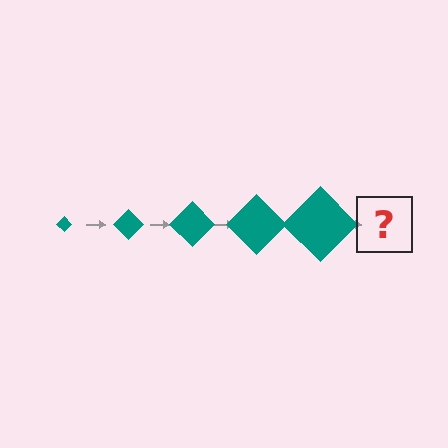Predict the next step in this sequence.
The next step is a teal diamond, larger than the previous one.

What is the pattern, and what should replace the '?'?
The pattern is that the diamond gets progressively larger each step. The '?' should be a teal diamond, larger than the previous one.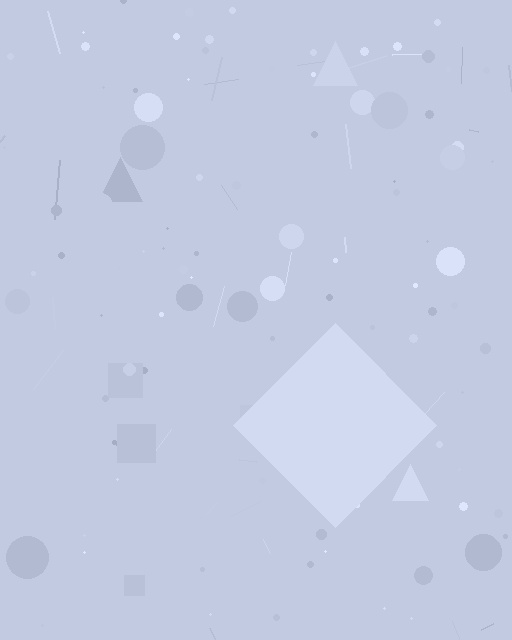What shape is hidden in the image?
A diamond is hidden in the image.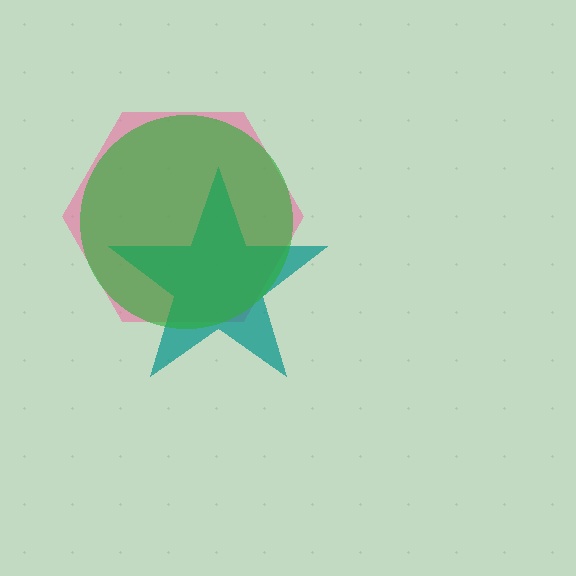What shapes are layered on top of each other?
The layered shapes are: a pink hexagon, a teal star, a green circle.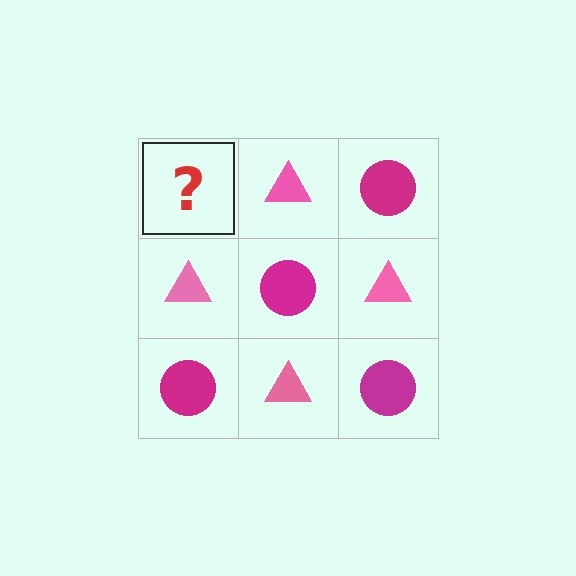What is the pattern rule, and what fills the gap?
The rule is that it alternates magenta circle and pink triangle in a checkerboard pattern. The gap should be filled with a magenta circle.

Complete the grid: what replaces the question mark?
The question mark should be replaced with a magenta circle.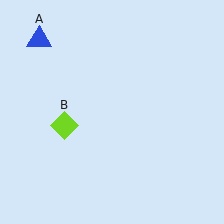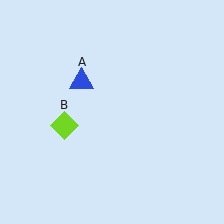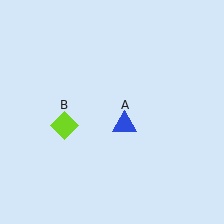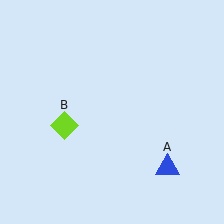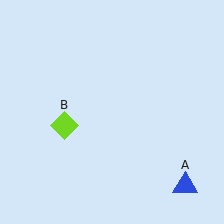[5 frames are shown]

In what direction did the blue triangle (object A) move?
The blue triangle (object A) moved down and to the right.